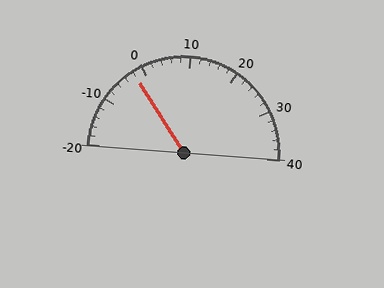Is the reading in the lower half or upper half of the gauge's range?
The reading is in the lower half of the range (-20 to 40).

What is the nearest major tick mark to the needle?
The nearest major tick mark is 0.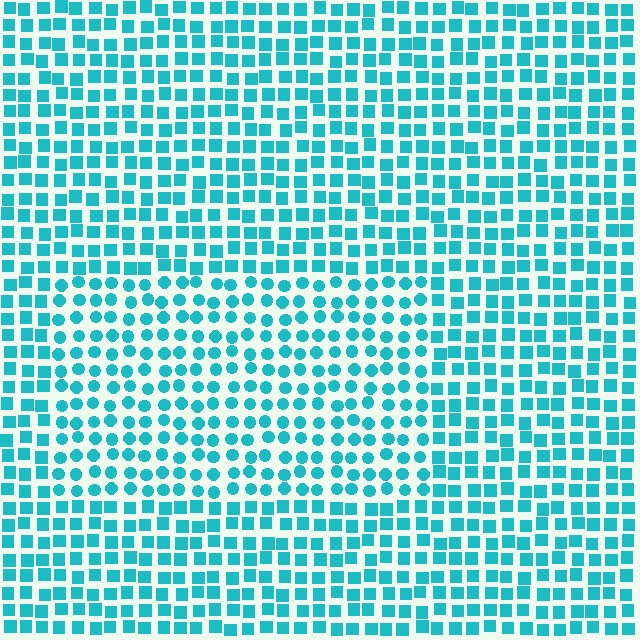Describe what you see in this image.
The image is filled with small cyan elements arranged in a uniform grid. A rectangle-shaped region contains circles, while the surrounding area contains squares. The boundary is defined purely by the change in element shape.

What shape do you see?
I see a rectangle.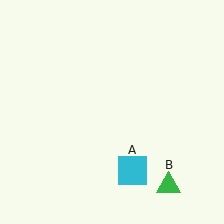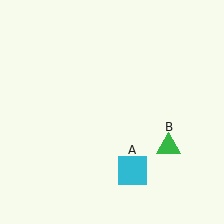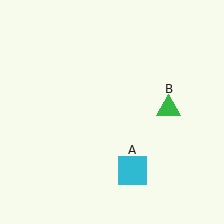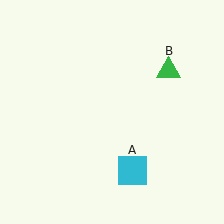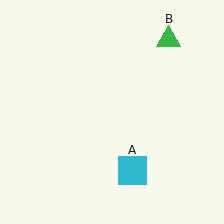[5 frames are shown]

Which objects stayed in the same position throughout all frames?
Cyan square (object A) remained stationary.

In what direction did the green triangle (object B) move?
The green triangle (object B) moved up.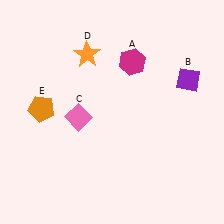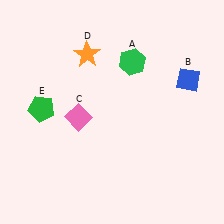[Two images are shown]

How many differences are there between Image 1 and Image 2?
There are 3 differences between the two images.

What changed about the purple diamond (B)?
In Image 1, B is purple. In Image 2, it changed to blue.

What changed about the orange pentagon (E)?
In Image 1, E is orange. In Image 2, it changed to green.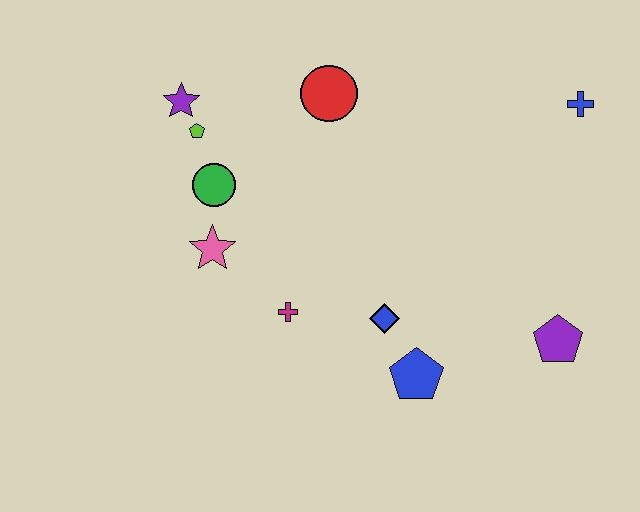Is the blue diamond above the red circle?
No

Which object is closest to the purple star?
The lime pentagon is closest to the purple star.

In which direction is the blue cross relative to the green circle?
The blue cross is to the right of the green circle.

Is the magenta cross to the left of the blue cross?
Yes